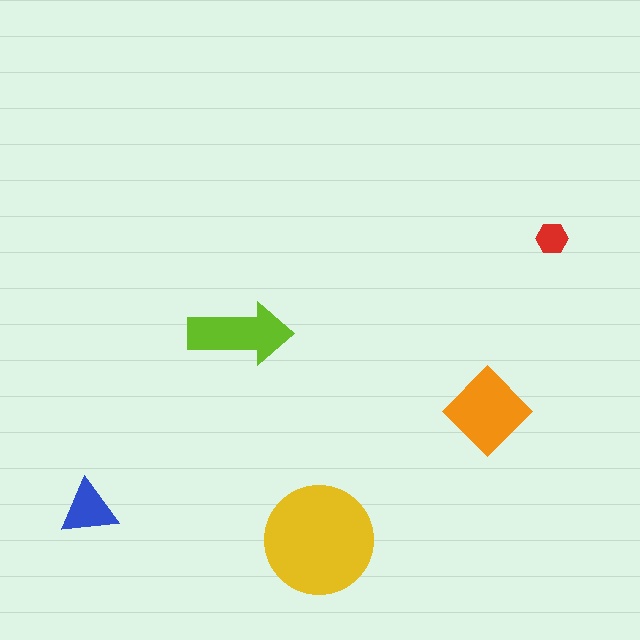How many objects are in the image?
There are 5 objects in the image.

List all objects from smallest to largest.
The red hexagon, the blue triangle, the lime arrow, the orange diamond, the yellow circle.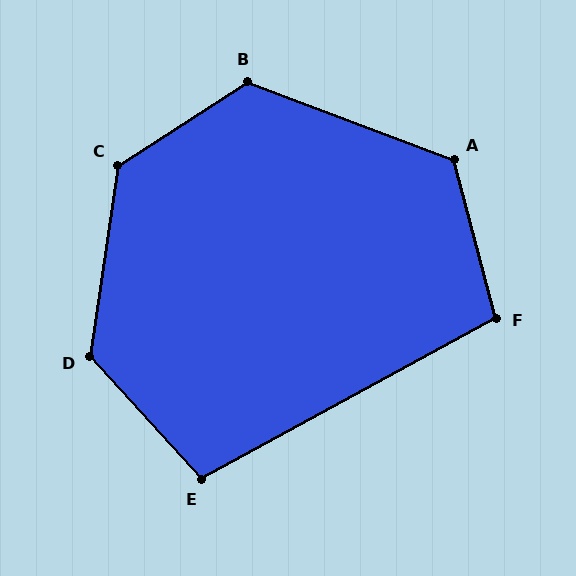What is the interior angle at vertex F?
Approximately 104 degrees (obtuse).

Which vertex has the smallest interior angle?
E, at approximately 104 degrees.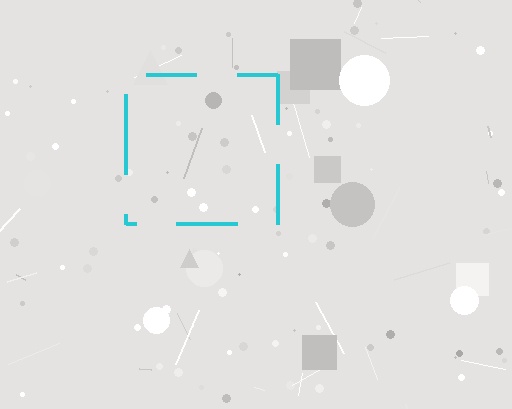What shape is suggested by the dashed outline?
The dashed outline suggests a square.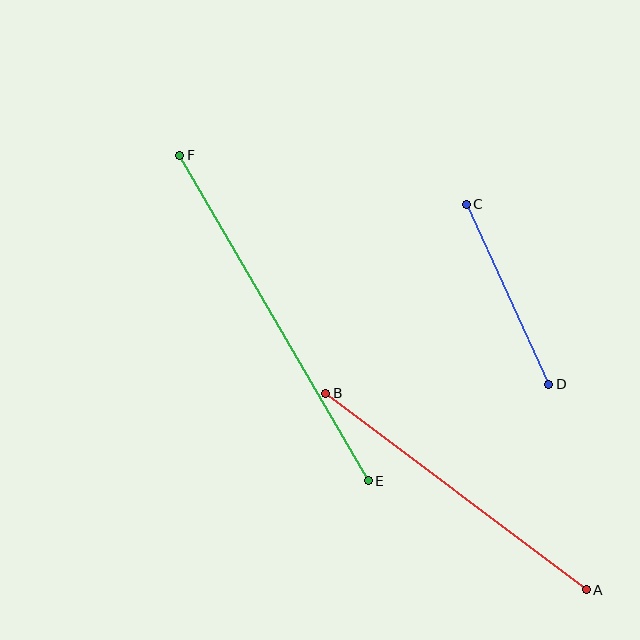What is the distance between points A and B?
The distance is approximately 326 pixels.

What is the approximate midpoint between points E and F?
The midpoint is at approximately (274, 318) pixels.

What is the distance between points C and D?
The distance is approximately 198 pixels.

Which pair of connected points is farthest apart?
Points E and F are farthest apart.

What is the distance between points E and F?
The distance is approximately 377 pixels.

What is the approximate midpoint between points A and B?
The midpoint is at approximately (456, 492) pixels.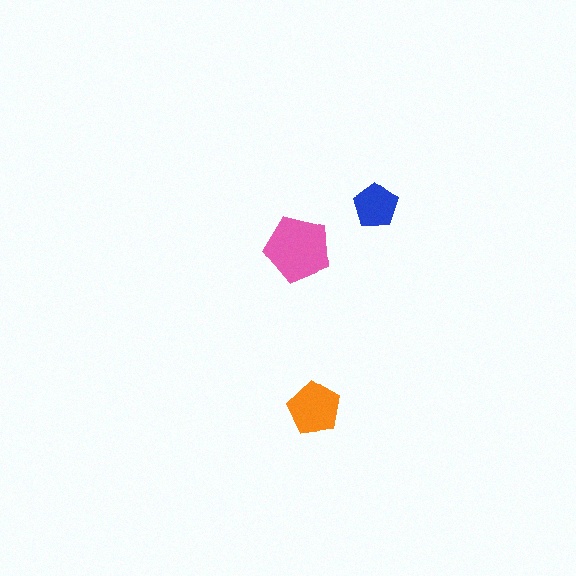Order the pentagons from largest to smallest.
the pink one, the orange one, the blue one.